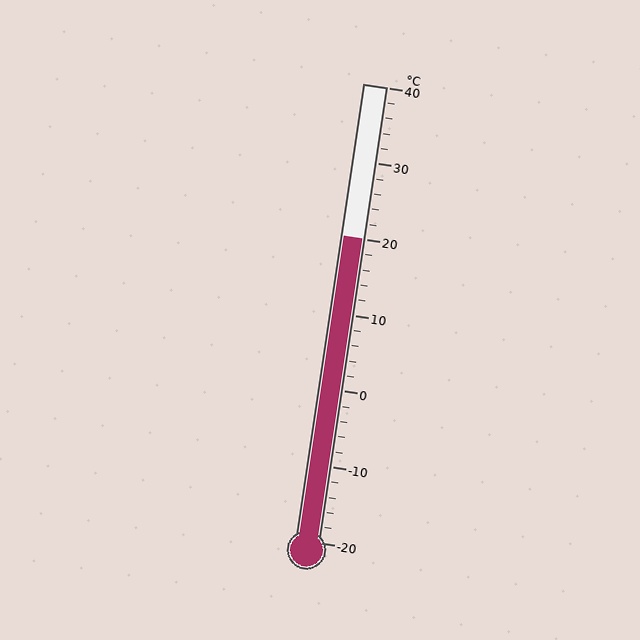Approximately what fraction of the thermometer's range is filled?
The thermometer is filled to approximately 65% of its range.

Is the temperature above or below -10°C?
The temperature is above -10°C.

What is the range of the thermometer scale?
The thermometer scale ranges from -20°C to 40°C.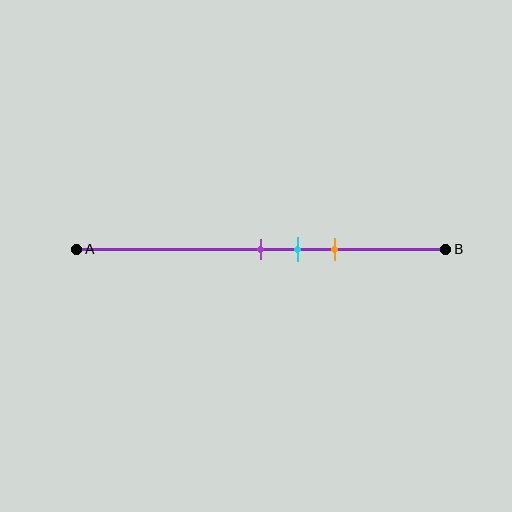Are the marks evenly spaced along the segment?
Yes, the marks are approximately evenly spaced.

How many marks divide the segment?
There are 3 marks dividing the segment.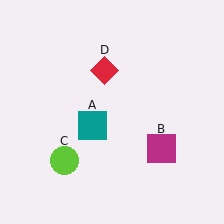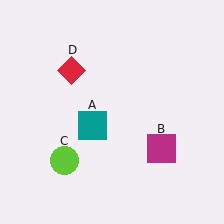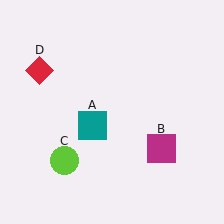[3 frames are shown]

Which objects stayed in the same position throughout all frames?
Teal square (object A) and magenta square (object B) and lime circle (object C) remained stationary.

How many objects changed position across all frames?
1 object changed position: red diamond (object D).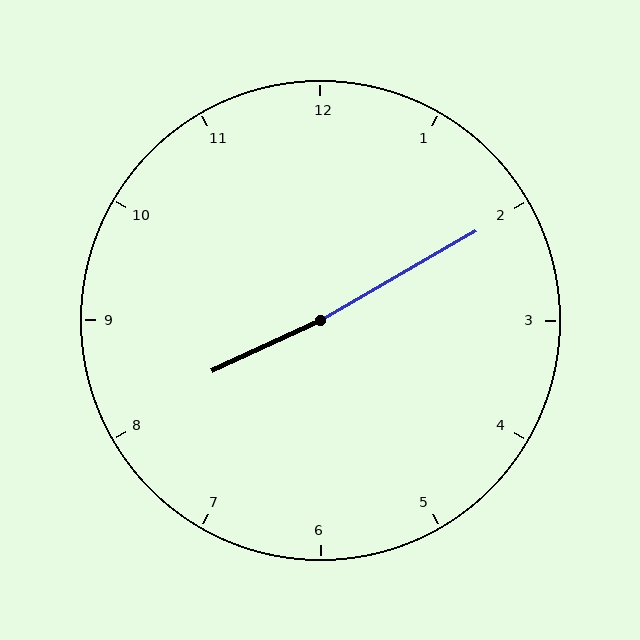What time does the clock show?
8:10.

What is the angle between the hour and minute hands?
Approximately 175 degrees.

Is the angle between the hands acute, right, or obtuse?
It is obtuse.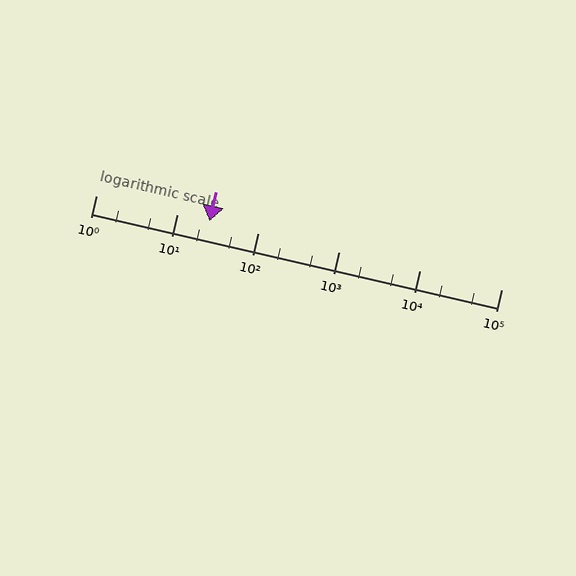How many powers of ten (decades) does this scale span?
The scale spans 5 decades, from 1 to 100000.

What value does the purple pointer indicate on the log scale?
The pointer indicates approximately 25.